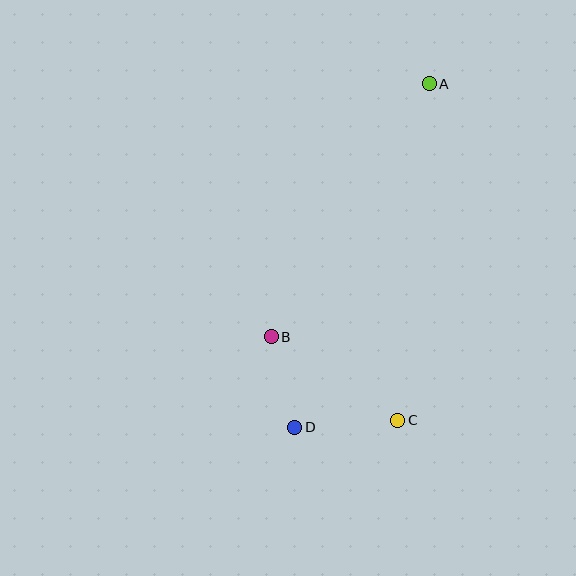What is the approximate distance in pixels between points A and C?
The distance between A and C is approximately 338 pixels.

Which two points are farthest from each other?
Points A and D are farthest from each other.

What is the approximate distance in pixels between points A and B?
The distance between A and B is approximately 298 pixels.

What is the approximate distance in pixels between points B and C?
The distance between B and C is approximately 151 pixels.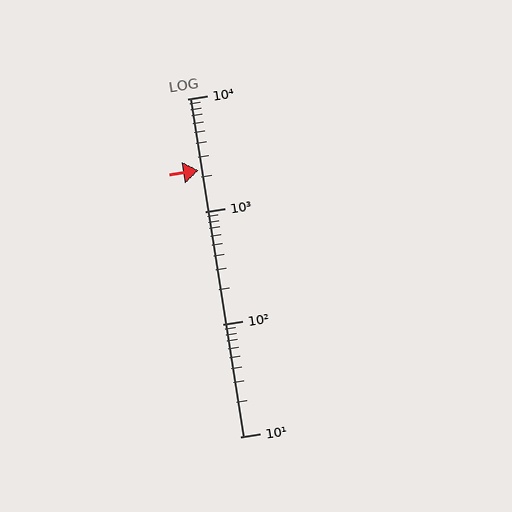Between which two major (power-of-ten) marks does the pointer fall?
The pointer is between 1000 and 10000.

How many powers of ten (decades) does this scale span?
The scale spans 3 decades, from 10 to 10000.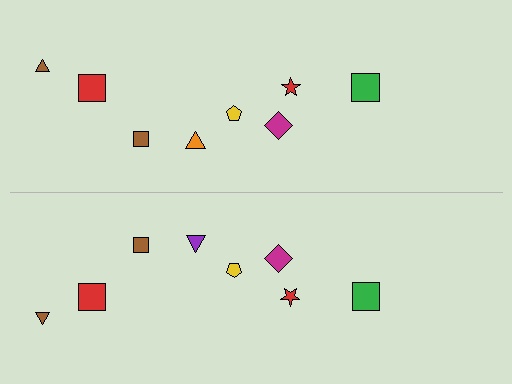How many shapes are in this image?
There are 16 shapes in this image.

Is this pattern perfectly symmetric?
No, the pattern is not perfectly symmetric. The purple triangle on the bottom side breaks the symmetry — its mirror counterpart is orange.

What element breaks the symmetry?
The purple triangle on the bottom side breaks the symmetry — its mirror counterpart is orange.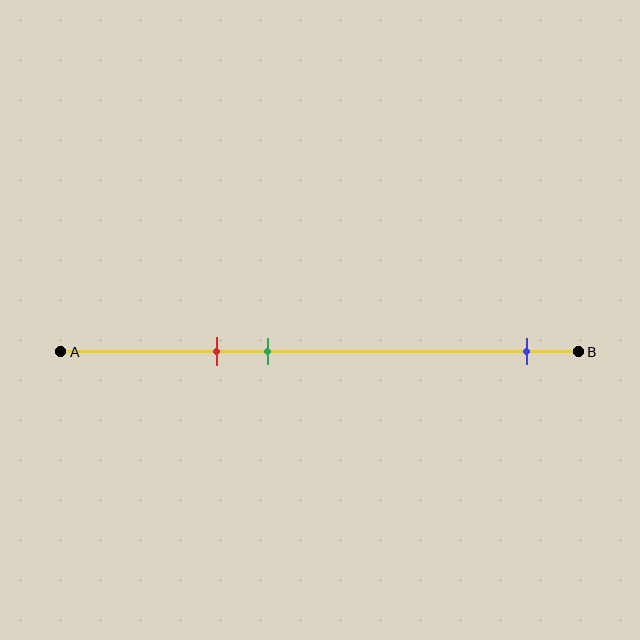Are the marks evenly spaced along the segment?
No, the marks are not evenly spaced.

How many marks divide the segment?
There are 3 marks dividing the segment.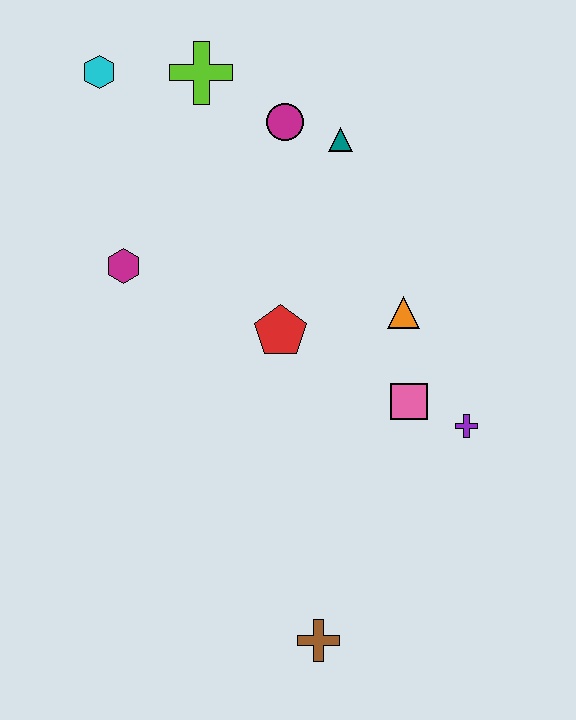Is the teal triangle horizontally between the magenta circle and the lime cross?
No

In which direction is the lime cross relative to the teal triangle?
The lime cross is to the left of the teal triangle.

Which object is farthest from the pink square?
The cyan hexagon is farthest from the pink square.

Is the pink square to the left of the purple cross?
Yes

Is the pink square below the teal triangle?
Yes